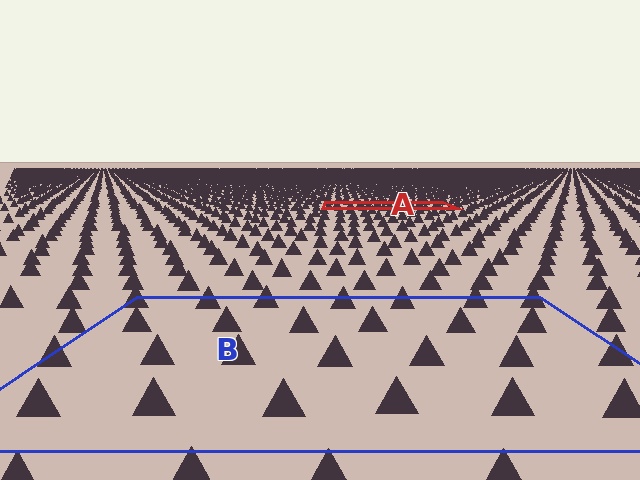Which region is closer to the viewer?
Region B is closer. The texture elements there are larger and more spread out.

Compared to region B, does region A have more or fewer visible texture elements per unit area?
Region A has more texture elements per unit area — they are packed more densely because it is farther away.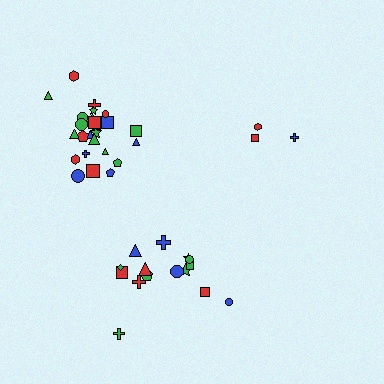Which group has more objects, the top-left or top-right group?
The top-left group.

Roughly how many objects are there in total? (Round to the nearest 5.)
Roughly 45 objects in total.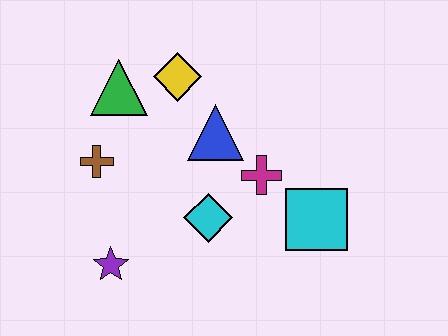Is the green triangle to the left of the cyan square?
Yes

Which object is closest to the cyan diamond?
The magenta cross is closest to the cyan diamond.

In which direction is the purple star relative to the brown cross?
The purple star is below the brown cross.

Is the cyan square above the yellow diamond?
No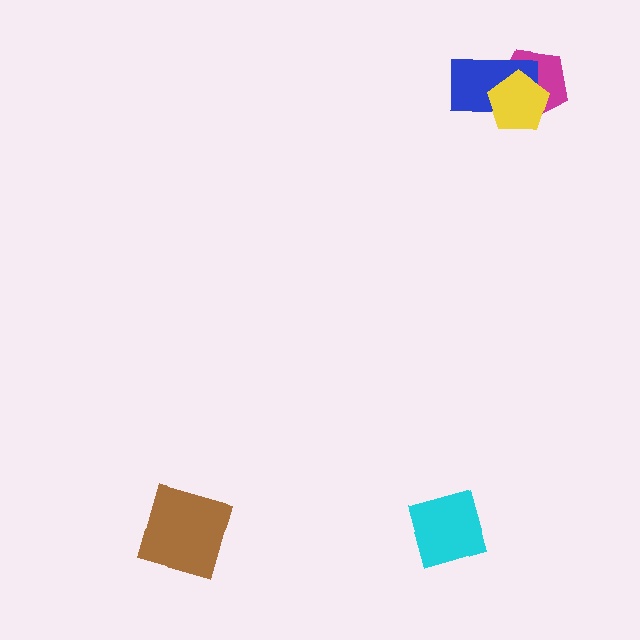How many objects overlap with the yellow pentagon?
2 objects overlap with the yellow pentagon.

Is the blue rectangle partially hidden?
Yes, it is partially covered by another shape.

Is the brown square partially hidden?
No, no other shape covers it.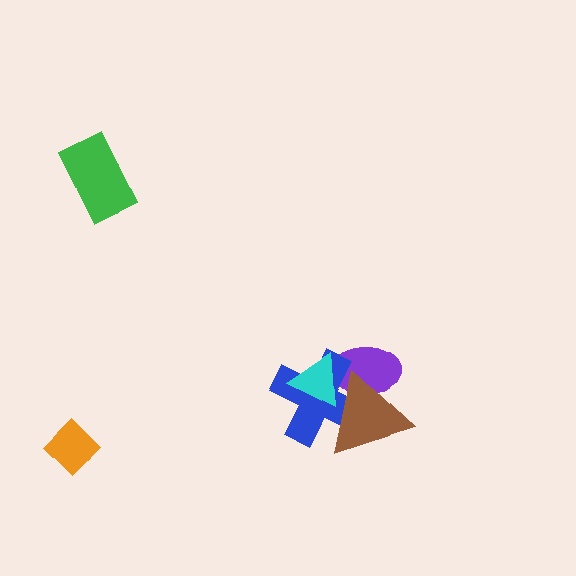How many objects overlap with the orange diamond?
0 objects overlap with the orange diamond.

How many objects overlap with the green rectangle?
0 objects overlap with the green rectangle.